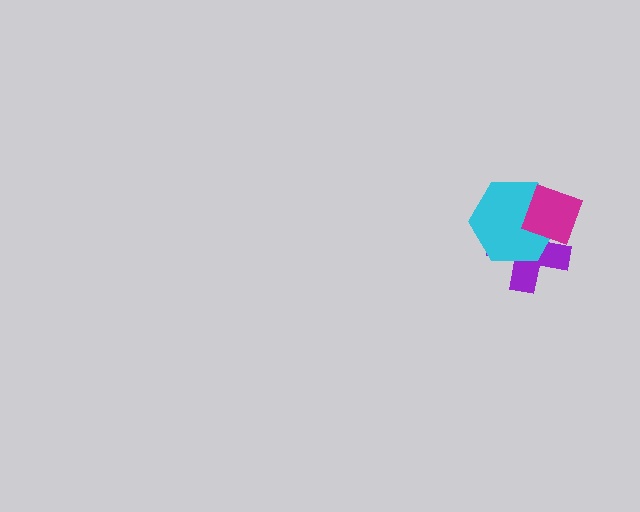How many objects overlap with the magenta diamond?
2 objects overlap with the magenta diamond.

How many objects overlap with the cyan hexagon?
2 objects overlap with the cyan hexagon.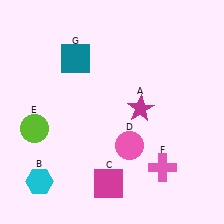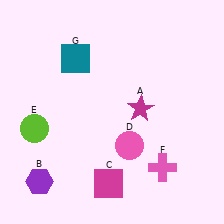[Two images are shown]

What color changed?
The hexagon (B) changed from cyan in Image 1 to purple in Image 2.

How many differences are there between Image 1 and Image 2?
There is 1 difference between the two images.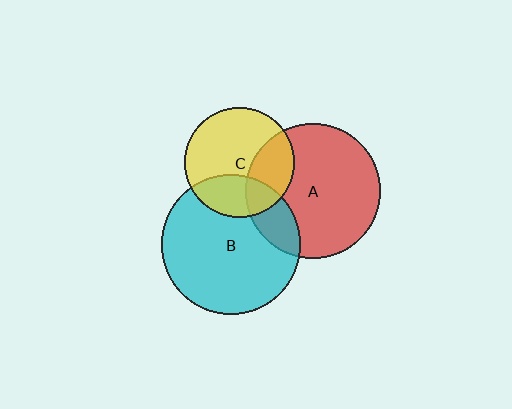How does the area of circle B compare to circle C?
Approximately 1.6 times.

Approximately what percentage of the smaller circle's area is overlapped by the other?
Approximately 20%.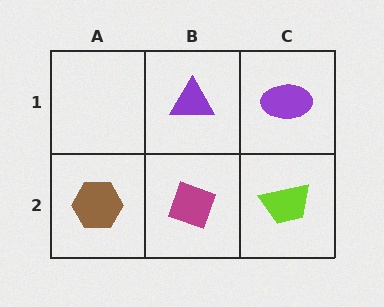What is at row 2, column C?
A lime trapezoid.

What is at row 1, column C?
A purple ellipse.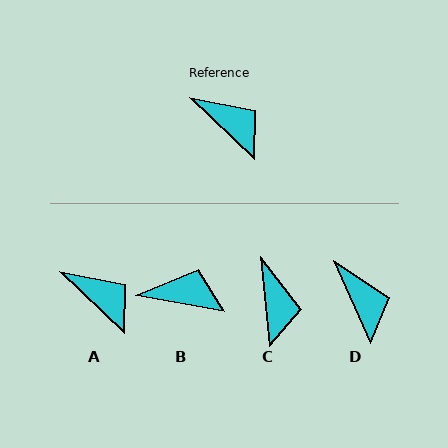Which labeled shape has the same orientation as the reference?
A.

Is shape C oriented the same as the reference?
No, it is off by about 41 degrees.